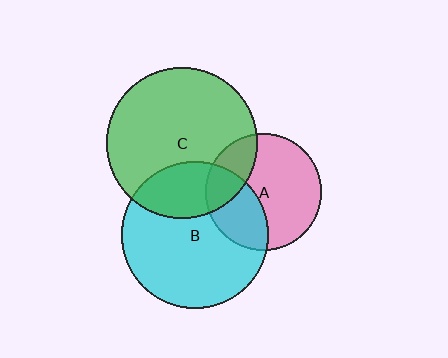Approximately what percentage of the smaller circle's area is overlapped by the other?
Approximately 25%.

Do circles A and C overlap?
Yes.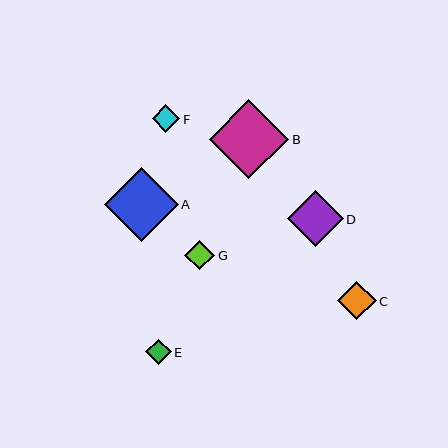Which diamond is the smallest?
Diamond E is the smallest with a size of approximately 26 pixels.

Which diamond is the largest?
Diamond B is the largest with a size of approximately 80 pixels.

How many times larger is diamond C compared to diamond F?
Diamond C is approximately 1.4 times the size of diamond F.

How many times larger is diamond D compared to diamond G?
Diamond D is approximately 1.9 times the size of diamond G.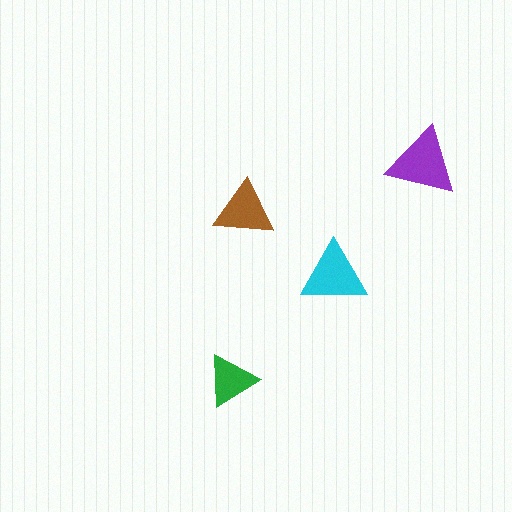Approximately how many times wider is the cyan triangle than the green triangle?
About 1.5 times wider.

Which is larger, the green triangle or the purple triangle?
The purple one.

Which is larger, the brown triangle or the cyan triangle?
The cyan one.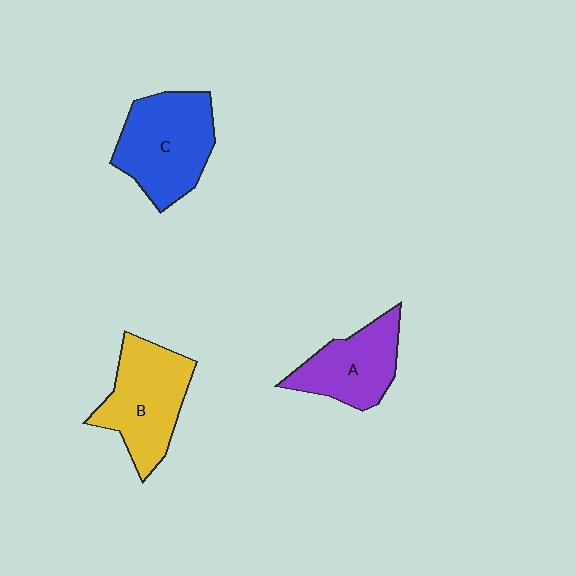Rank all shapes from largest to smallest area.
From largest to smallest: C (blue), B (yellow), A (purple).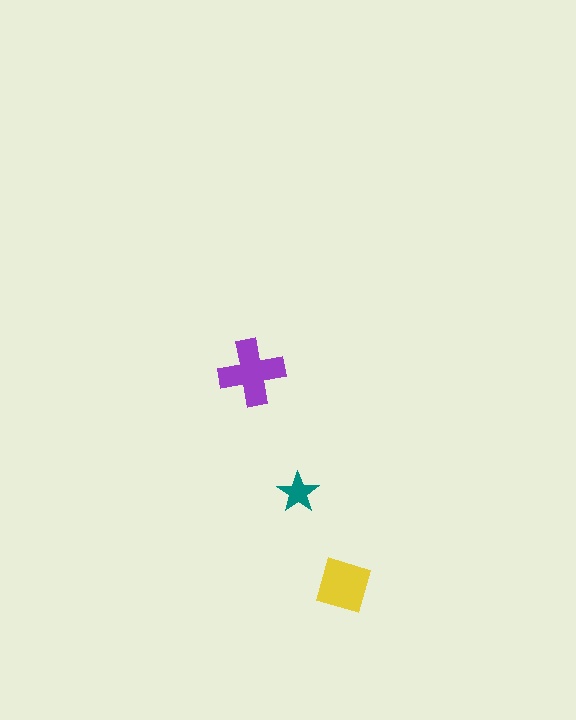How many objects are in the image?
There are 3 objects in the image.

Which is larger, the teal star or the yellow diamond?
The yellow diamond.